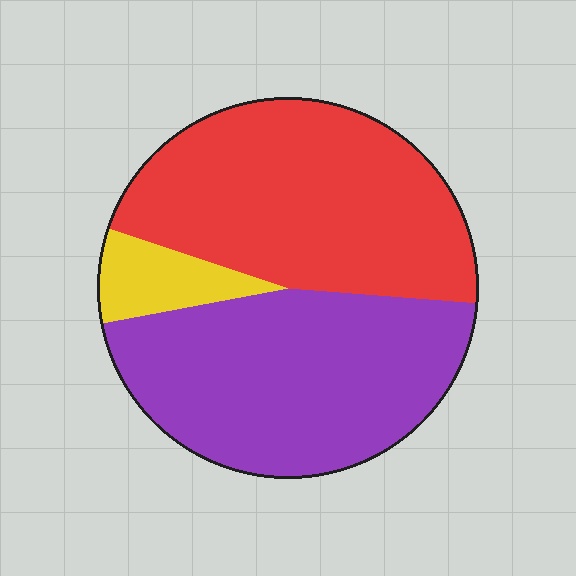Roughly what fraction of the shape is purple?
Purple covers roughly 45% of the shape.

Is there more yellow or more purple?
Purple.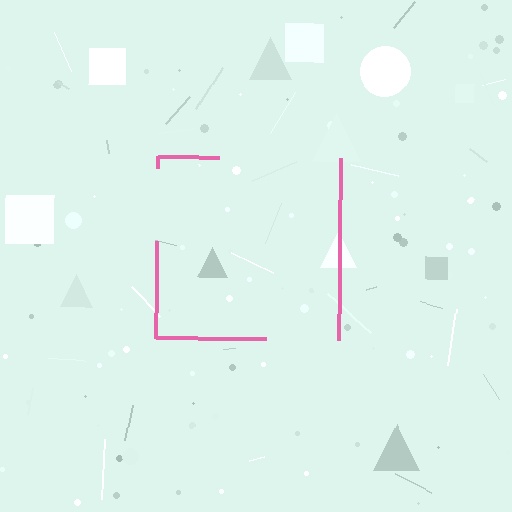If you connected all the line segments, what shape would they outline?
They would outline a square.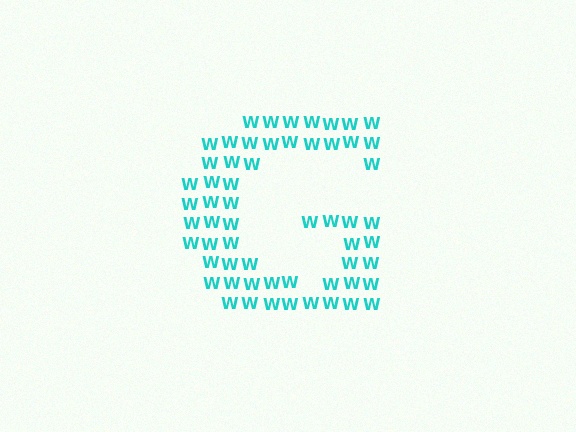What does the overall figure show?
The overall figure shows the letter G.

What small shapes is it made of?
It is made of small letter W's.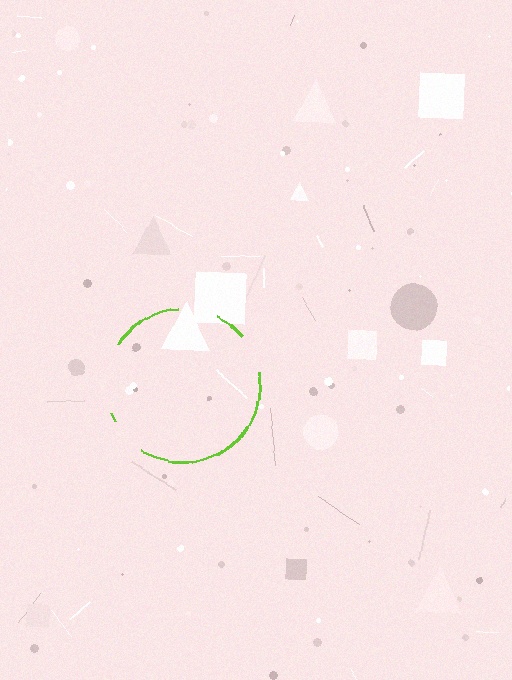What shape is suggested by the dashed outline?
The dashed outline suggests a circle.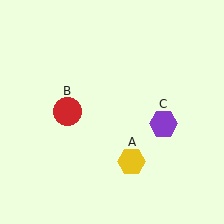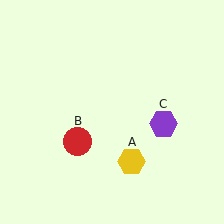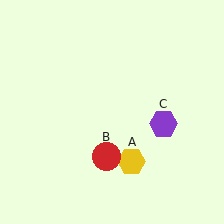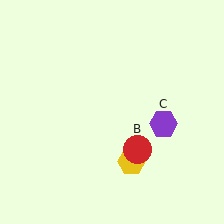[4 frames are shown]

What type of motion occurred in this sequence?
The red circle (object B) rotated counterclockwise around the center of the scene.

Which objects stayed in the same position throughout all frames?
Yellow hexagon (object A) and purple hexagon (object C) remained stationary.